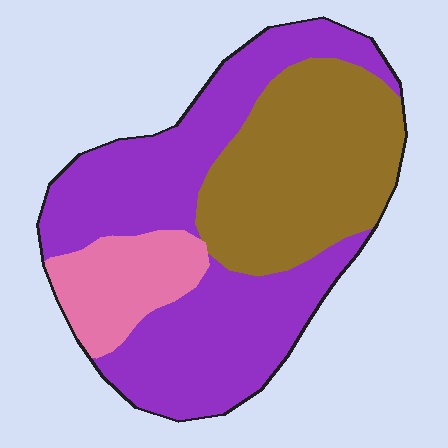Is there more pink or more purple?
Purple.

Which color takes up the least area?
Pink, at roughly 15%.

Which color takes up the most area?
Purple, at roughly 50%.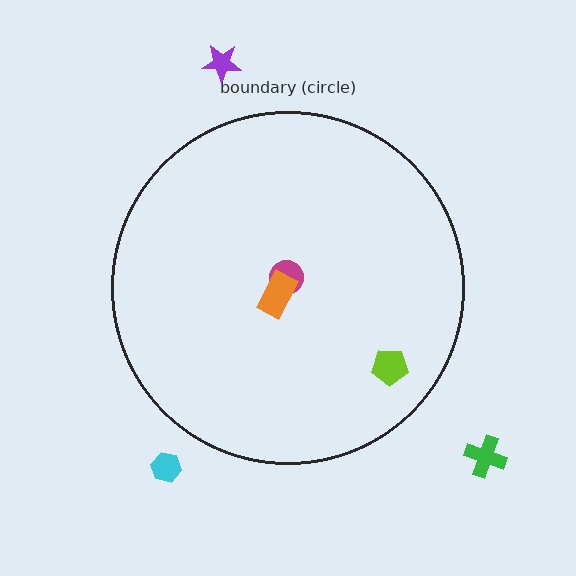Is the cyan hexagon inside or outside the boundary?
Outside.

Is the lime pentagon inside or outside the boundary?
Inside.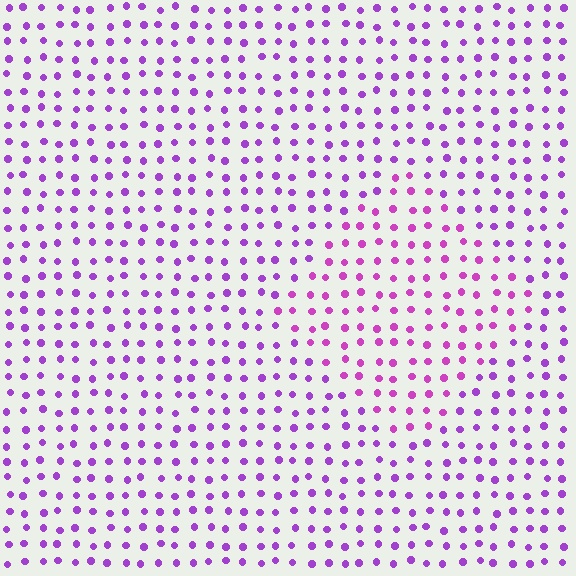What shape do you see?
I see a diamond.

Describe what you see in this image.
The image is filled with small purple elements in a uniform arrangement. A diamond-shaped region is visible where the elements are tinted to a slightly different hue, forming a subtle color boundary.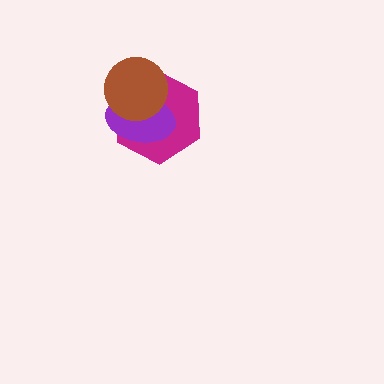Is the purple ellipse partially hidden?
Yes, it is partially covered by another shape.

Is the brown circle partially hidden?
No, no other shape covers it.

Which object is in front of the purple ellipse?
The brown circle is in front of the purple ellipse.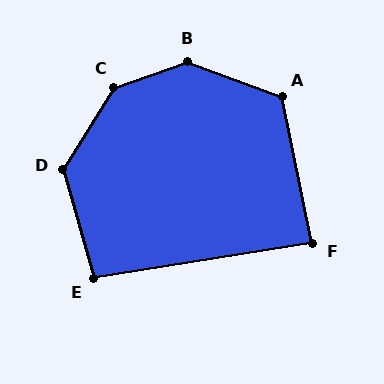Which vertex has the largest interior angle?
C, at approximately 141 degrees.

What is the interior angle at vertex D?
Approximately 133 degrees (obtuse).